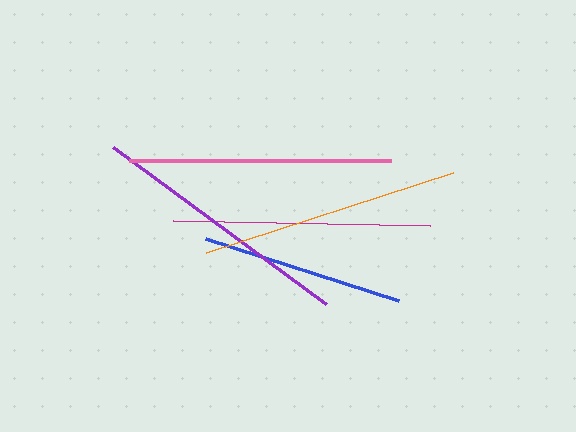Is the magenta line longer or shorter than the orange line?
The orange line is longer than the magenta line.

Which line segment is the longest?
The purple line is the longest at approximately 264 pixels.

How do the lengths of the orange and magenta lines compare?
The orange and magenta lines are approximately the same length.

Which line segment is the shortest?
The blue line is the shortest at approximately 202 pixels.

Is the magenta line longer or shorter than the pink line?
The pink line is longer than the magenta line.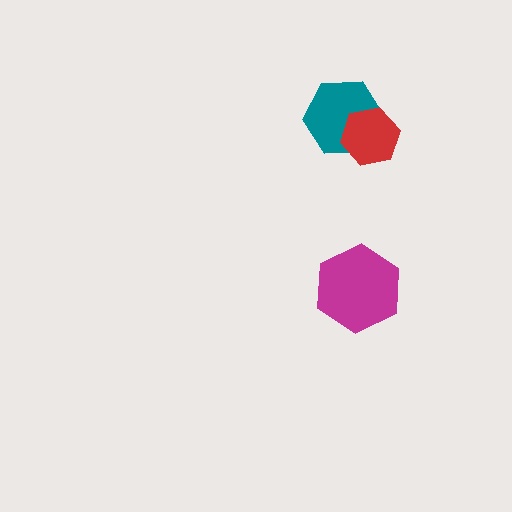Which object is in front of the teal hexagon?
The red hexagon is in front of the teal hexagon.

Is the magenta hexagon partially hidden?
No, no other shape covers it.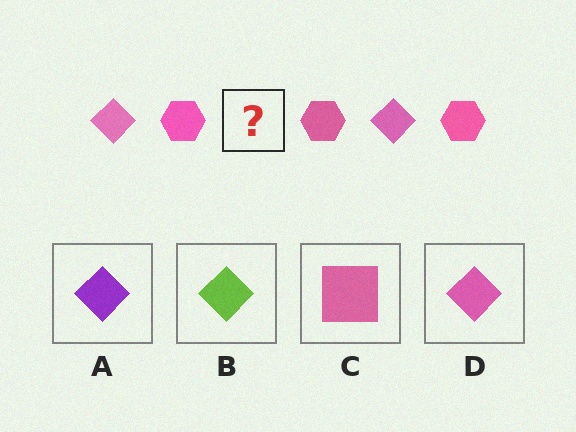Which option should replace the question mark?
Option D.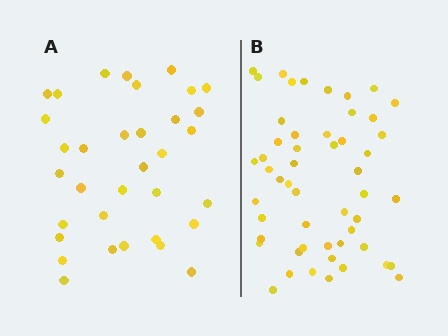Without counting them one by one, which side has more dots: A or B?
Region B (the right region) has more dots.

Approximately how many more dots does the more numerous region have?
Region B has approximately 20 more dots than region A.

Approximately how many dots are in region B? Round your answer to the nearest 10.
About 50 dots. (The exact count is 52, which rounds to 50.)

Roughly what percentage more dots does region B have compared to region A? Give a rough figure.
About 55% more.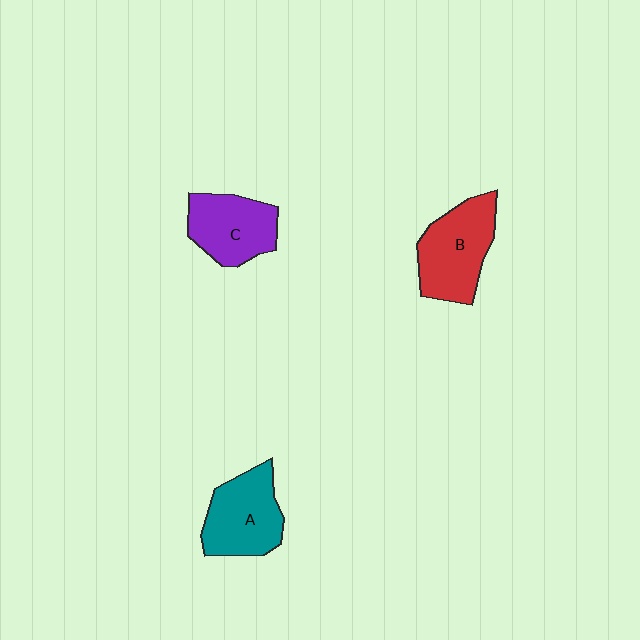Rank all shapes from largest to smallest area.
From largest to smallest: B (red), A (teal), C (purple).